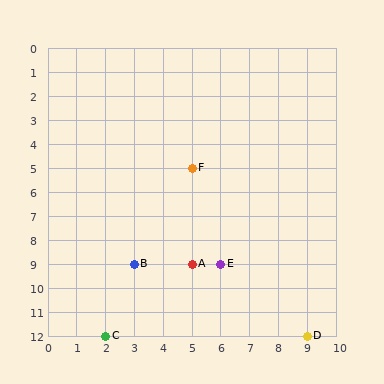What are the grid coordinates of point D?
Point D is at grid coordinates (9, 12).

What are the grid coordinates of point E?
Point E is at grid coordinates (6, 9).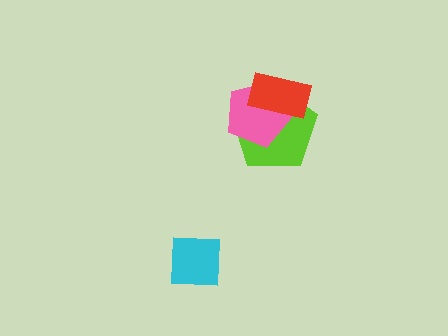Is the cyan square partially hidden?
No, no other shape covers it.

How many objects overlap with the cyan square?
0 objects overlap with the cyan square.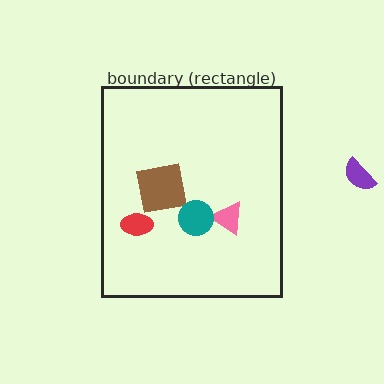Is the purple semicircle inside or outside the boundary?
Outside.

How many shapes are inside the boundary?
4 inside, 1 outside.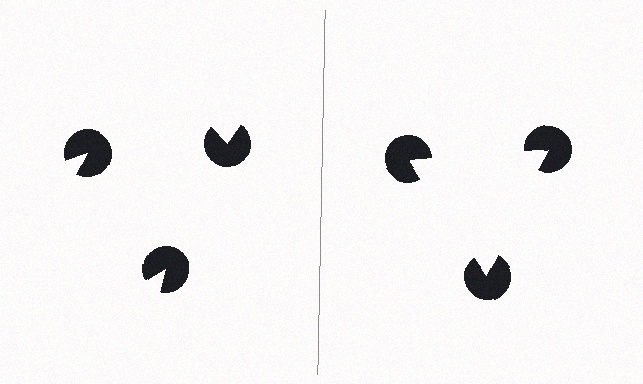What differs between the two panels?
The pac-man discs are positioned identically on both sides; only the wedge orientations differ. On the right they align to a triangle; on the left they are misaligned.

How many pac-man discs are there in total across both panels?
6 — 3 on each side.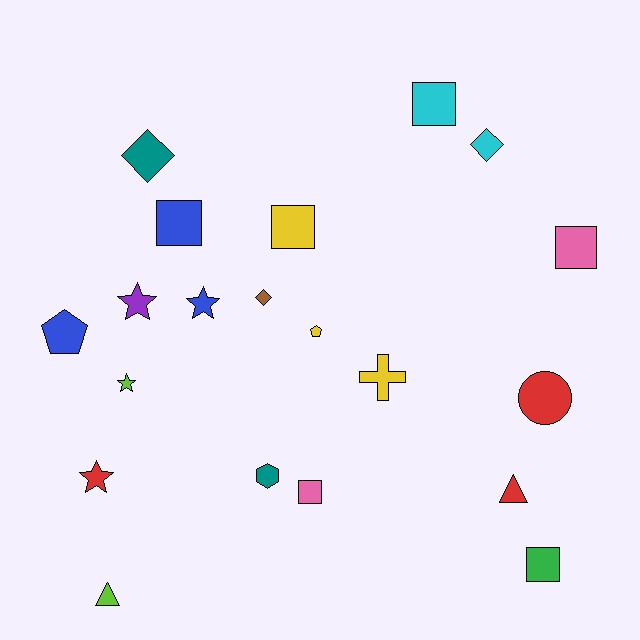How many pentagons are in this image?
There are 2 pentagons.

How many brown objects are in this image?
There is 1 brown object.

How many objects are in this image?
There are 20 objects.